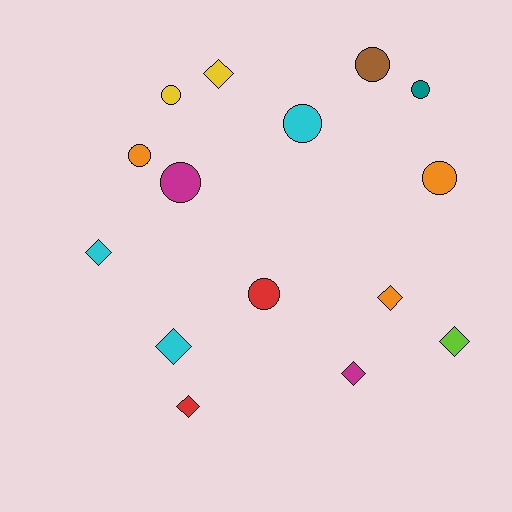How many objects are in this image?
There are 15 objects.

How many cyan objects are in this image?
There are 3 cyan objects.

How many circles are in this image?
There are 8 circles.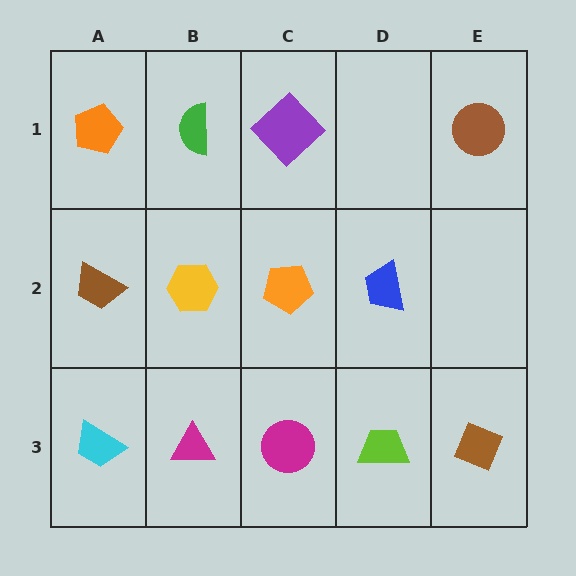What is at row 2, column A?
A brown trapezoid.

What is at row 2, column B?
A yellow hexagon.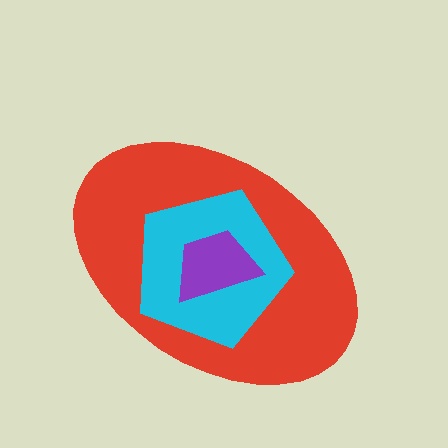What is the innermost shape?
The purple trapezoid.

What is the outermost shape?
The red ellipse.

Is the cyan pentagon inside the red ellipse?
Yes.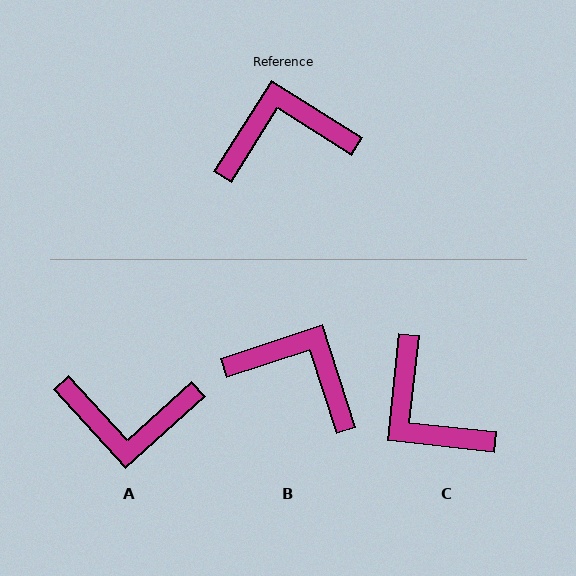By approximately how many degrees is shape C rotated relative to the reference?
Approximately 116 degrees counter-clockwise.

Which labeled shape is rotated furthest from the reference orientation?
A, about 164 degrees away.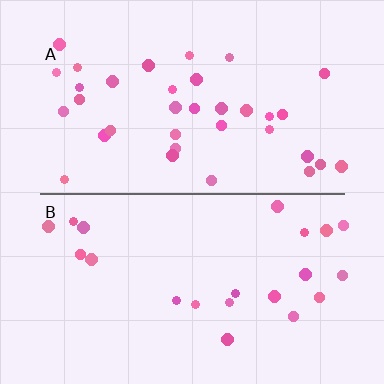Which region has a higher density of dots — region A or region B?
A (the top).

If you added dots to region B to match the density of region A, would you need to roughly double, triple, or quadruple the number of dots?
Approximately double.